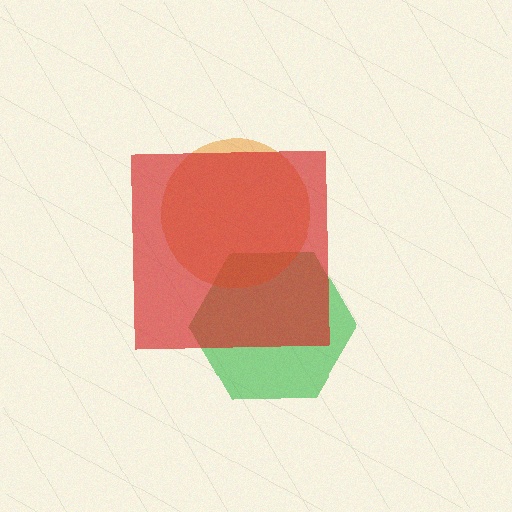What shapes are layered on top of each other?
The layered shapes are: a green hexagon, an orange circle, a red square.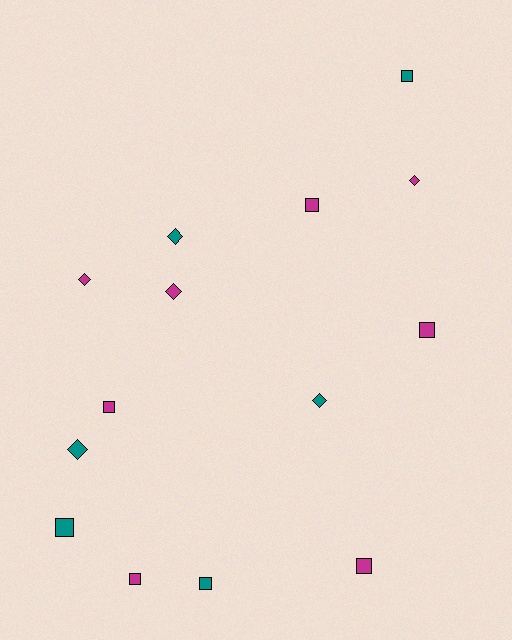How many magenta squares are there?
There are 5 magenta squares.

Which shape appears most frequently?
Square, with 8 objects.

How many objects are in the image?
There are 14 objects.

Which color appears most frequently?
Magenta, with 8 objects.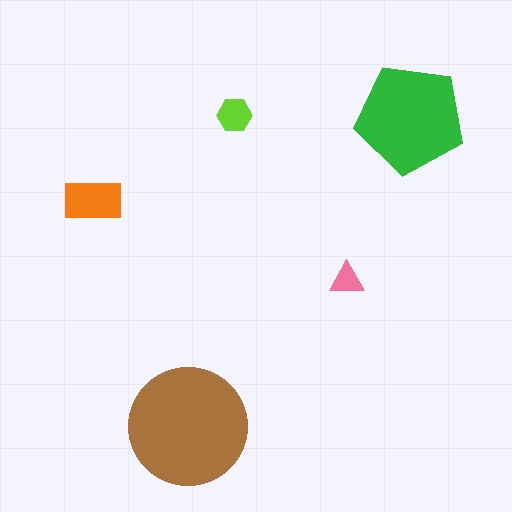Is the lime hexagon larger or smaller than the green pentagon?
Smaller.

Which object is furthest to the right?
The green pentagon is rightmost.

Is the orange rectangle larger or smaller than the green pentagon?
Smaller.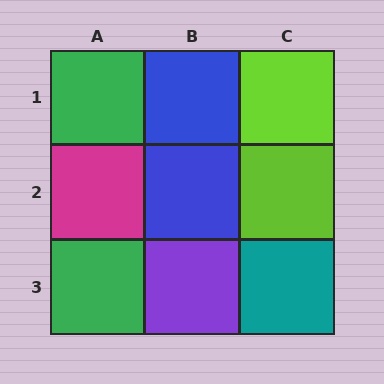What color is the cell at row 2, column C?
Lime.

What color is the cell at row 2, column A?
Magenta.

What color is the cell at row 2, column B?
Blue.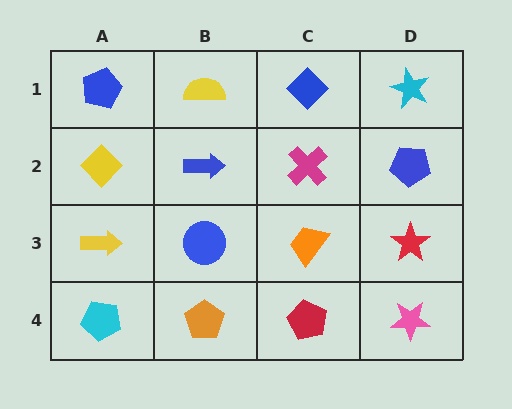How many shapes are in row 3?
4 shapes.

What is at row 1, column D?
A cyan star.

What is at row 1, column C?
A blue diamond.